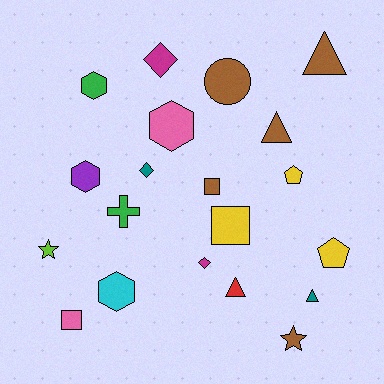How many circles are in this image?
There is 1 circle.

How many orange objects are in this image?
There are no orange objects.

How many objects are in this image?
There are 20 objects.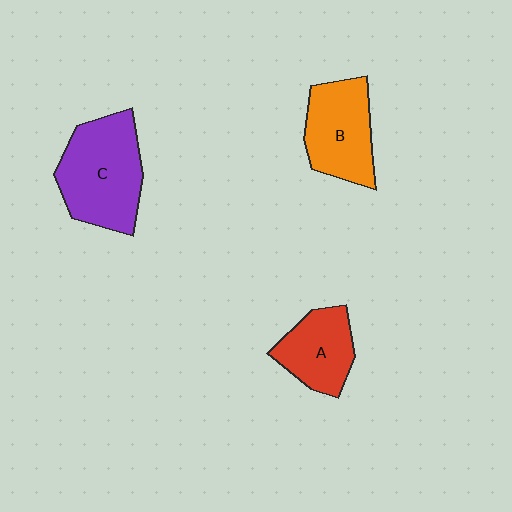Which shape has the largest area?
Shape C (purple).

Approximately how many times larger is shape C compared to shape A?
Approximately 1.6 times.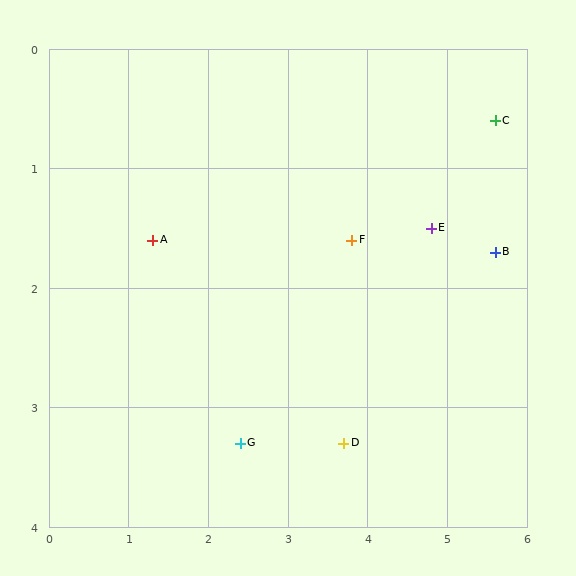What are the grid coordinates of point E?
Point E is at approximately (4.8, 1.5).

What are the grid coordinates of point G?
Point G is at approximately (2.4, 3.3).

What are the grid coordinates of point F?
Point F is at approximately (3.8, 1.6).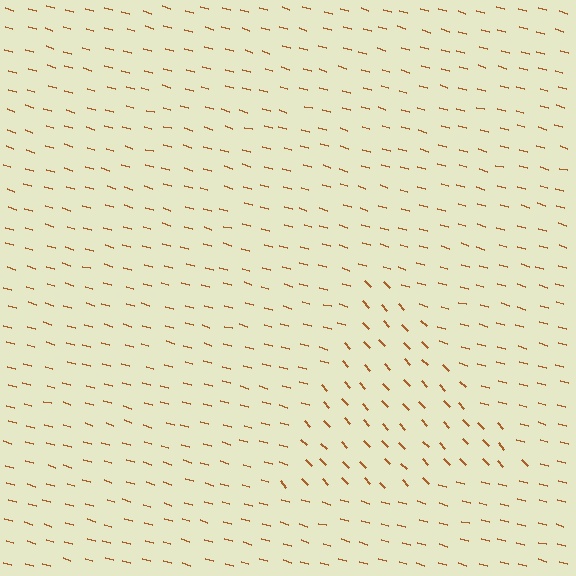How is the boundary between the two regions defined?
The boundary is defined purely by a change in line orientation (approximately 31 degrees difference). All lines are the same color and thickness.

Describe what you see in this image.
The image is filled with small brown line segments. A triangle region in the image has lines oriented differently from the surrounding lines, creating a visible texture boundary.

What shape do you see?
I see a triangle.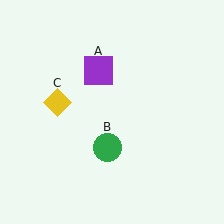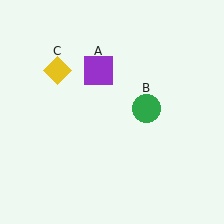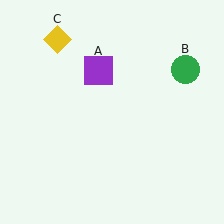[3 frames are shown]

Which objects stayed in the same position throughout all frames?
Purple square (object A) remained stationary.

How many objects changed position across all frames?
2 objects changed position: green circle (object B), yellow diamond (object C).